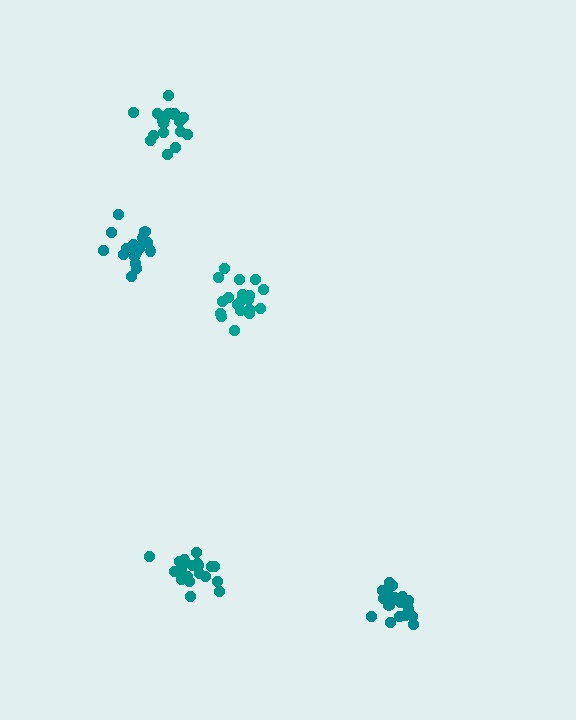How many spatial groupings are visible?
There are 5 spatial groupings.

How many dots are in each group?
Group 1: 20 dots, Group 2: 20 dots, Group 3: 18 dots, Group 4: 17 dots, Group 5: 19 dots (94 total).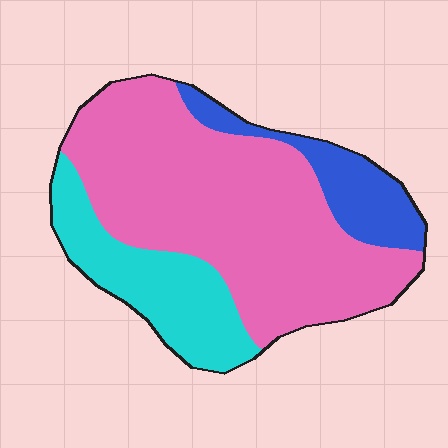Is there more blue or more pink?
Pink.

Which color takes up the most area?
Pink, at roughly 65%.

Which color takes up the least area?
Blue, at roughly 15%.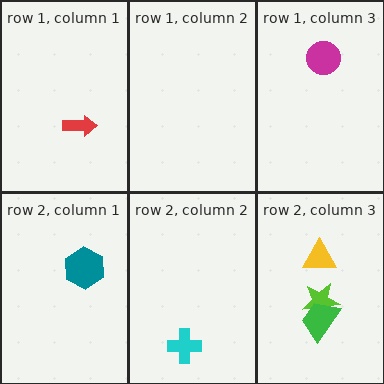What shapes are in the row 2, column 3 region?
The yellow triangle, the lime star, the green trapezoid.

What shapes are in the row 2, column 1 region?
The teal hexagon.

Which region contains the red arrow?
The row 1, column 1 region.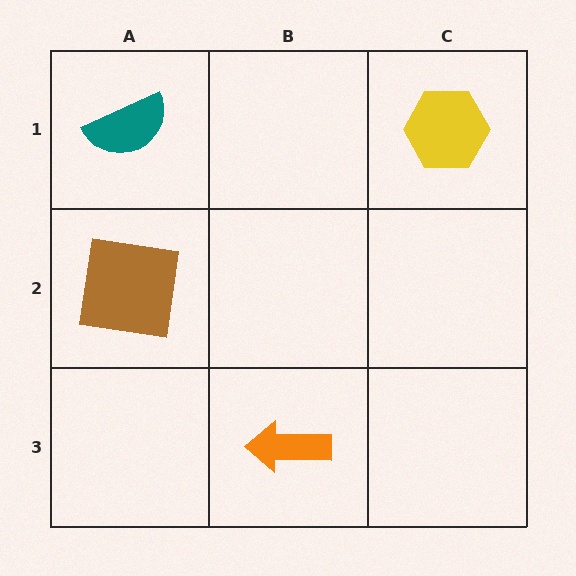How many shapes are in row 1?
2 shapes.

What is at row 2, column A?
A brown square.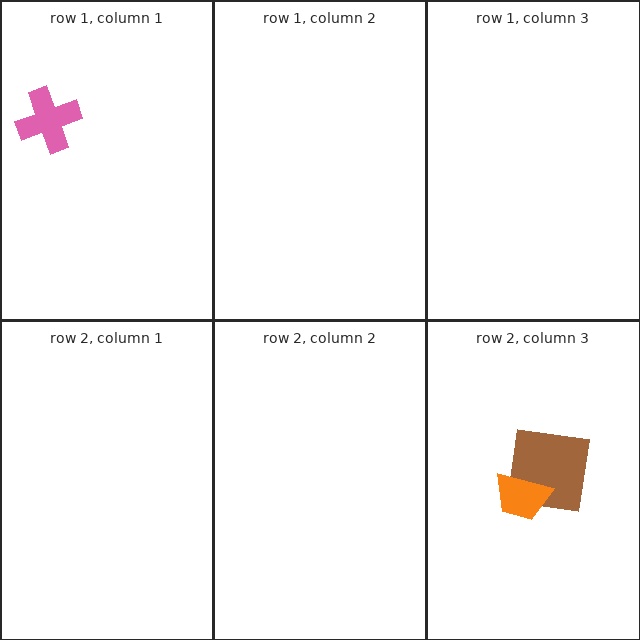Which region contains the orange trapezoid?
The row 2, column 3 region.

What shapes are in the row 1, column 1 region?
The pink cross.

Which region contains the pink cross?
The row 1, column 1 region.